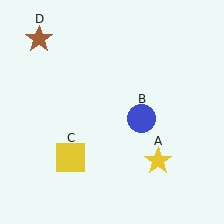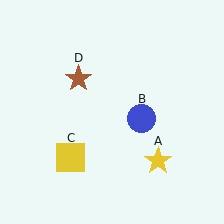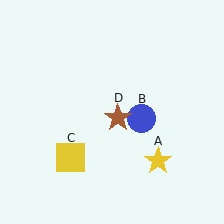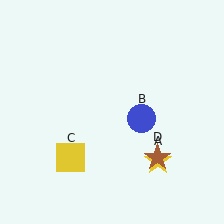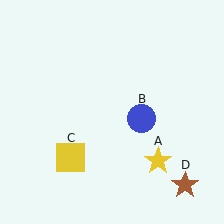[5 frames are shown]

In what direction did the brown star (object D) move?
The brown star (object D) moved down and to the right.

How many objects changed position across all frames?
1 object changed position: brown star (object D).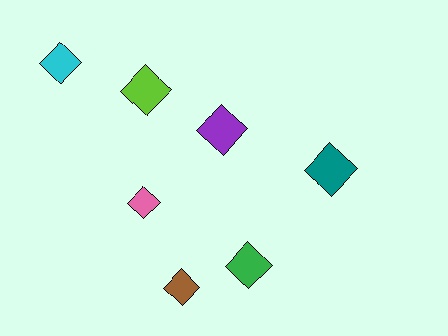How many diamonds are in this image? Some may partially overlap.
There are 7 diamonds.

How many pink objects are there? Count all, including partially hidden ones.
There is 1 pink object.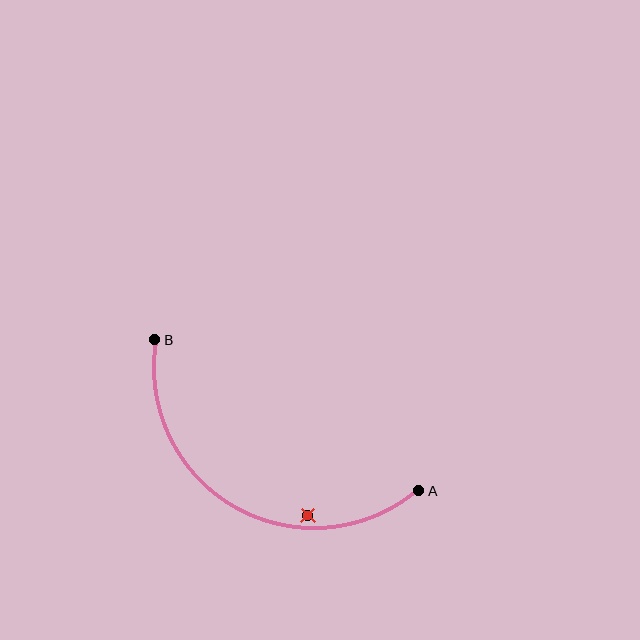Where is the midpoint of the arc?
The arc midpoint is the point on the curve farthest from the straight line joining A and B. It sits below that line.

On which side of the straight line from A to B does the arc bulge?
The arc bulges below the straight line connecting A and B.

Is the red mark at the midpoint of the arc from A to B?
No — the red mark does not lie on the arc at all. It sits slightly inside the curve.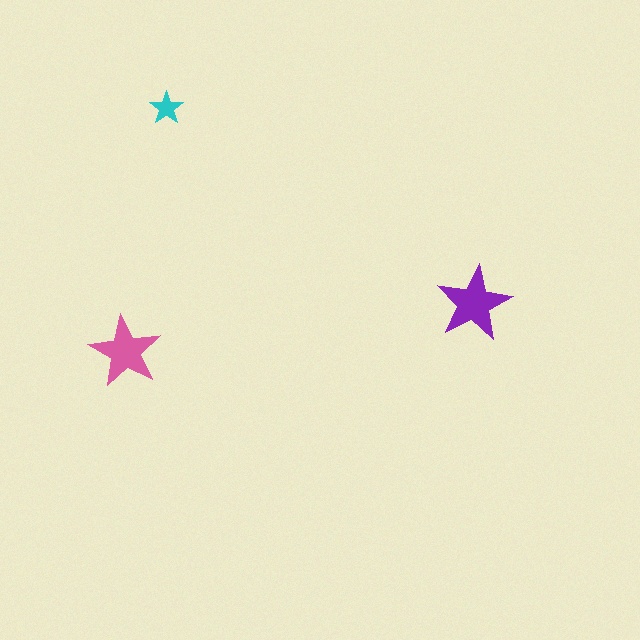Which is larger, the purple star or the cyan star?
The purple one.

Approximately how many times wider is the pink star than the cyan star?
About 2 times wider.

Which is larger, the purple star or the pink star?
The purple one.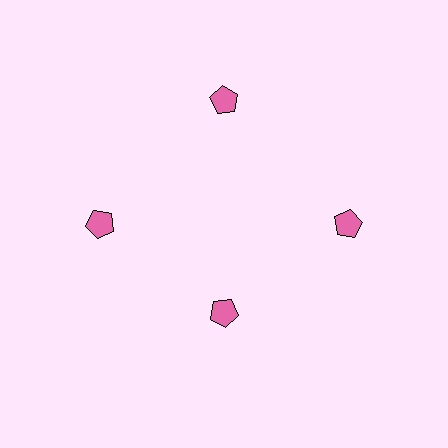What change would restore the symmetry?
The symmetry would be restored by moving it outward, back onto the ring so that all 4 pentagons sit at equal angles and equal distance from the center.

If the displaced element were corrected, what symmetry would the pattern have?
It would have 4-fold rotational symmetry — the pattern would map onto itself every 90 degrees.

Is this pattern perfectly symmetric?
No. The 4 pink pentagons are arranged in a ring, but one element near the 6 o'clock position is pulled inward toward the center, breaking the 4-fold rotational symmetry.